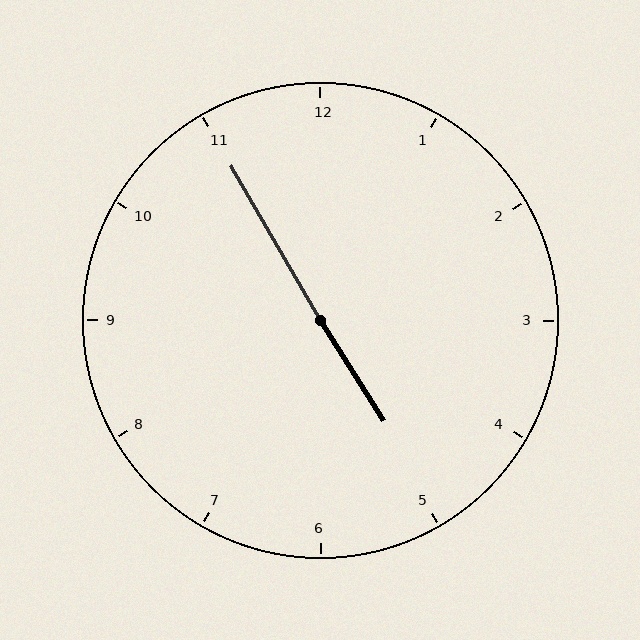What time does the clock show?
4:55.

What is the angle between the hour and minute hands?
Approximately 178 degrees.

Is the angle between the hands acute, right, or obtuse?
It is obtuse.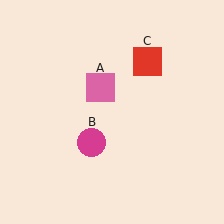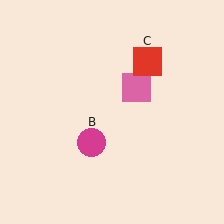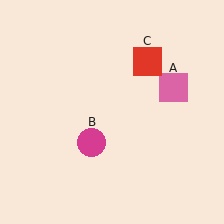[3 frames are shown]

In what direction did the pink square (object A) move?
The pink square (object A) moved right.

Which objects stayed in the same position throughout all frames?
Magenta circle (object B) and red square (object C) remained stationary.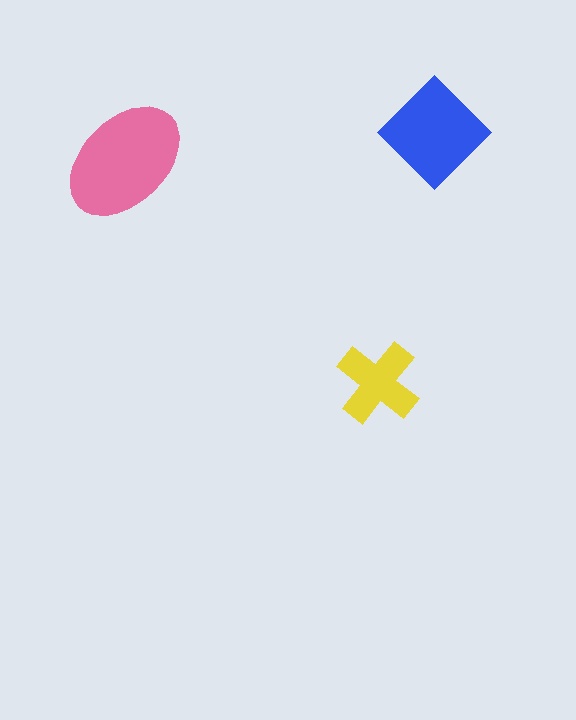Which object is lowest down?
The yellow cross is bottommost.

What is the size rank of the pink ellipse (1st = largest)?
1st.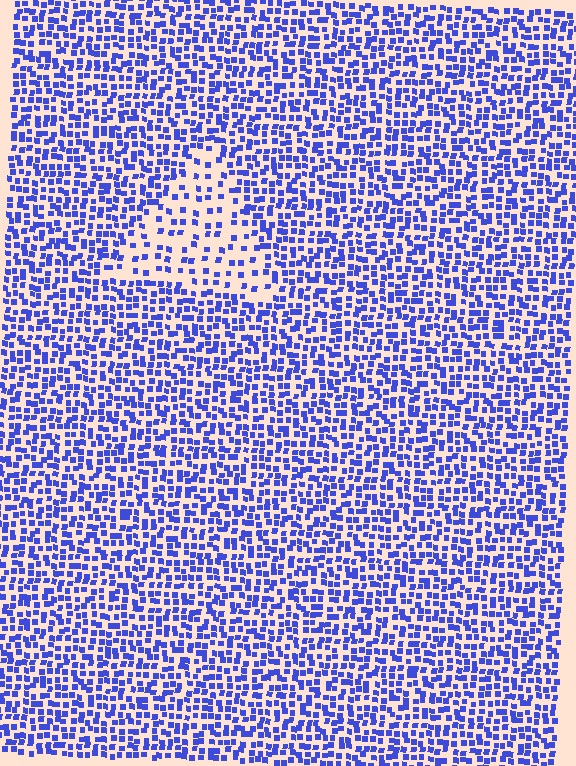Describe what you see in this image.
The image contains small blue elements arranged at two different densities. A triangle-shaped region is visible where the elements are less densely packed than the surrounding area.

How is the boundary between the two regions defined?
The boundary is defined by a change in element density (approximately 2.3x ratio). All elements are the same color, size, and shape.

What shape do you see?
I see a triangle.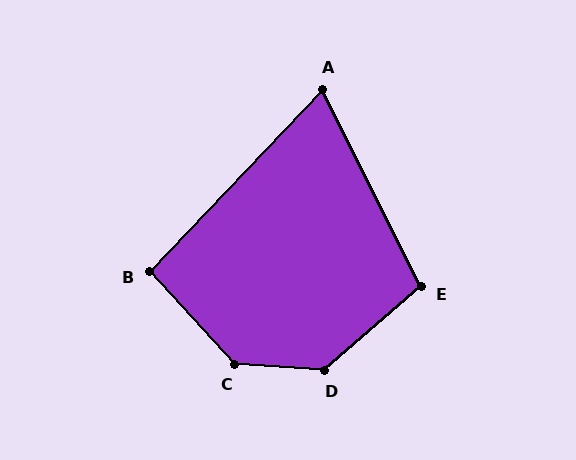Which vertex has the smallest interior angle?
A, at approximately 70 degrees.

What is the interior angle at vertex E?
Approximately 104 degrees (obtuse).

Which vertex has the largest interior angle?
C, at approximately 136 degrees.